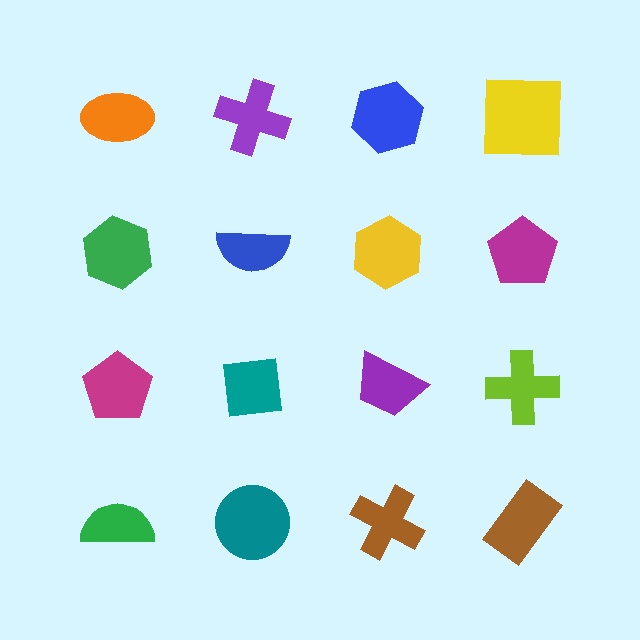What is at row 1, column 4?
A yellow square.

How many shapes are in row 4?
4 shapes.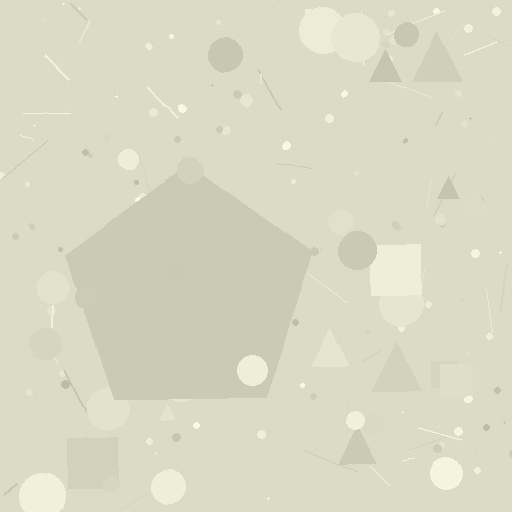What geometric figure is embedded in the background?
A pentagon is embedded in the background.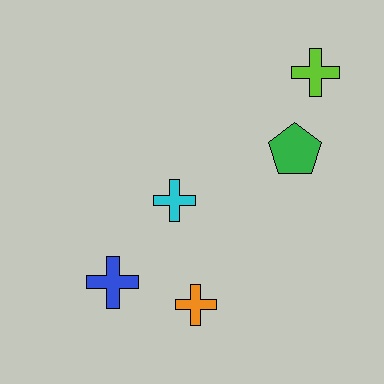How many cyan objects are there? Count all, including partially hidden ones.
There is 1 cyan object.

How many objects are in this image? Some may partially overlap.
There are 5 objects.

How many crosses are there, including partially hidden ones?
There are 4 crosses.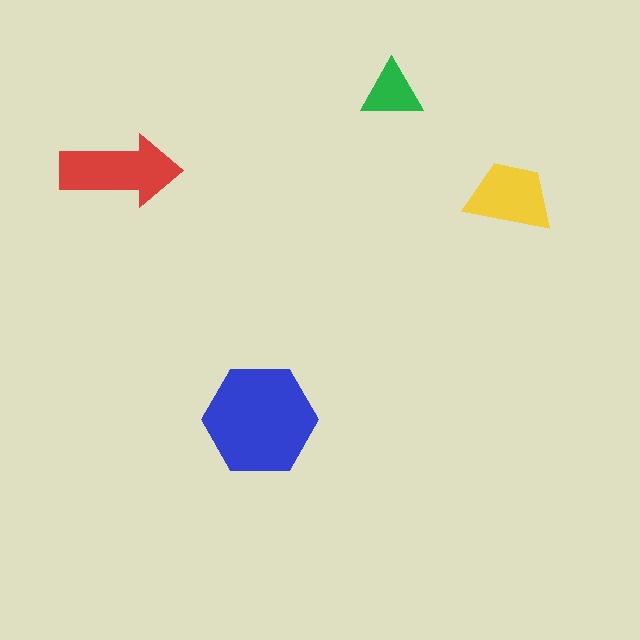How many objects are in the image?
There are 4 objects in the image.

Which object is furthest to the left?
The red arrow is leftmost.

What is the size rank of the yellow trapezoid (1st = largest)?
3rd.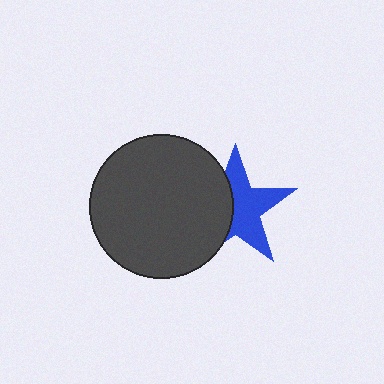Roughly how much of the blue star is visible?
About half of it is visible (roughly 58%).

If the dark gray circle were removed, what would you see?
You would see the complete blue star.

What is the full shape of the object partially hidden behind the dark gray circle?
The partially hidden object is a blue star.